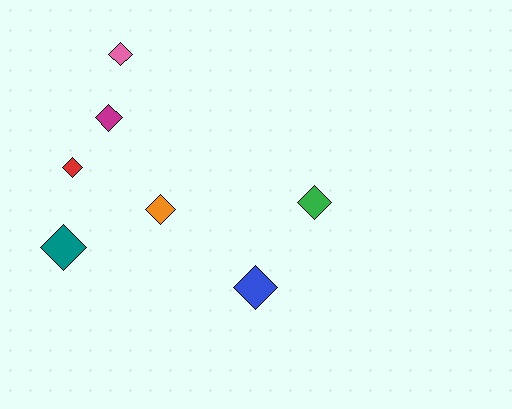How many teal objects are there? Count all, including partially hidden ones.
There is 1 teal object.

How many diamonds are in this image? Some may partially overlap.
There are 7 diamonds.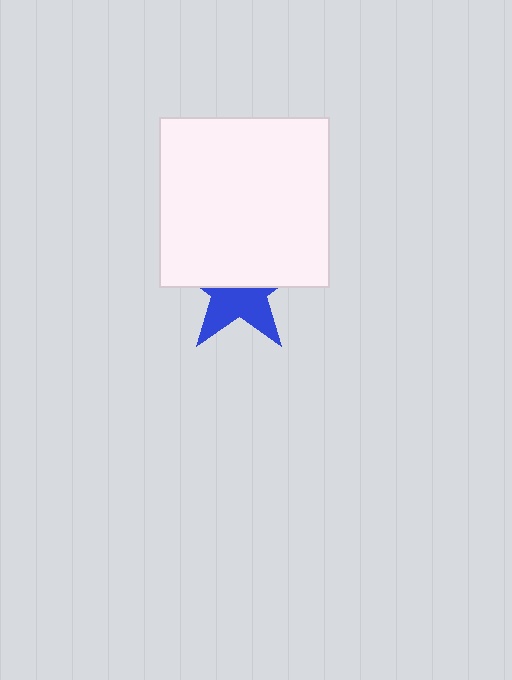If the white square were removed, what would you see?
You would see the complete blue star.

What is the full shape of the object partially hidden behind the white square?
The partially hidden object is a blue star.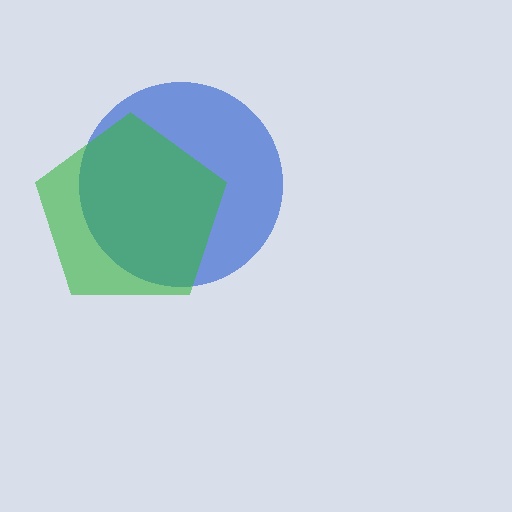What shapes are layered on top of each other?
The layered shapes are: a blue circle, a green pentagon.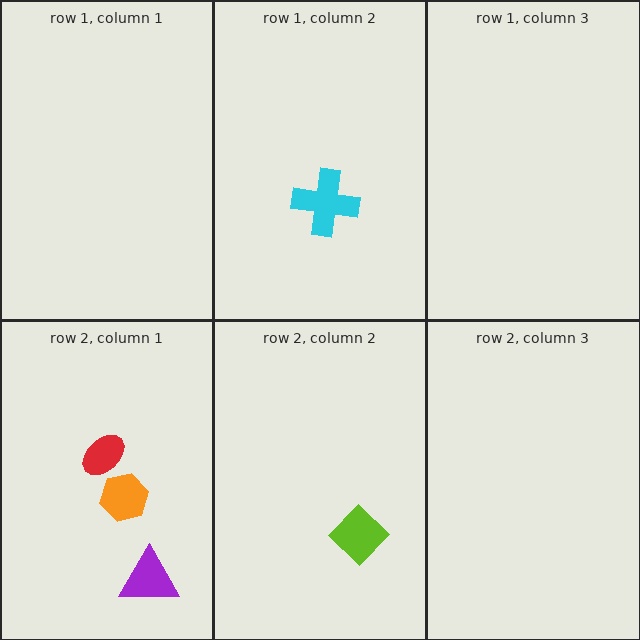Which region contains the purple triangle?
The row 2, column 1 region.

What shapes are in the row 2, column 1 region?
The orange hexagon, the purple triangle, the red ellipse.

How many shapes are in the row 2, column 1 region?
3.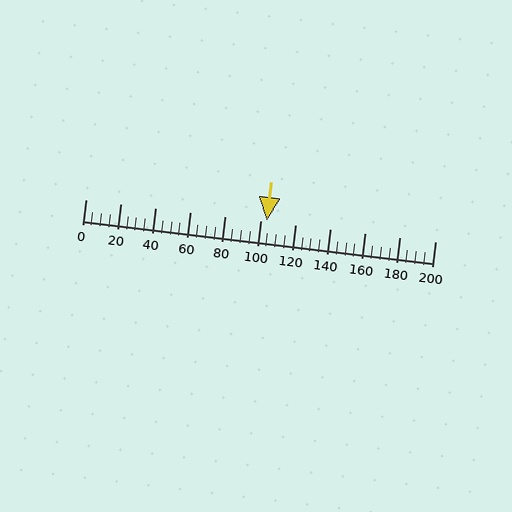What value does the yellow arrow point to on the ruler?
The yellow arrow points to approximately 104.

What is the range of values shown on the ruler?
The ruler shows values from 0 to 200.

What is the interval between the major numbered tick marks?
The major tick marks are spaced 20 units apart.